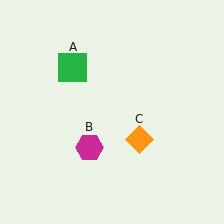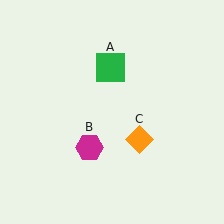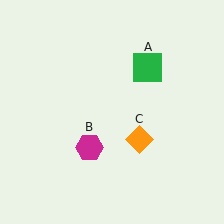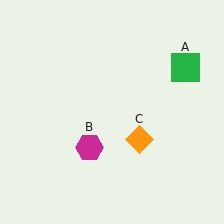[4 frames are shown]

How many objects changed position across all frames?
1 object changed position: green square (object A).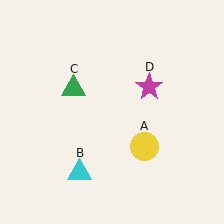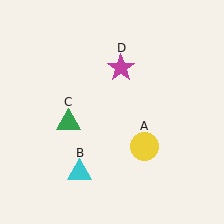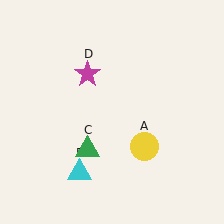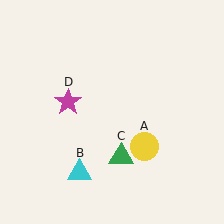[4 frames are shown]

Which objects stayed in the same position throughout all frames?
Yellow circle (object A) and cyan triangle (object B) remained stationary.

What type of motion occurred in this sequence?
The green triangle (object C), magenta star (object D) rotated counterclockwise around the center of the scene.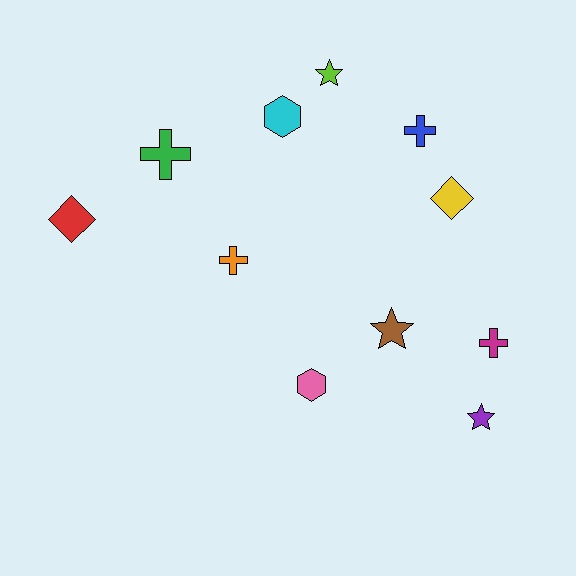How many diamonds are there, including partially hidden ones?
There are 2 diamonds.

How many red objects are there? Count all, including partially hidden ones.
There is 1 red object.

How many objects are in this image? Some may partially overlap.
There are 11 objects.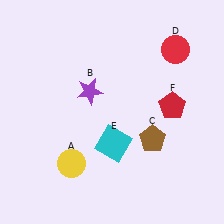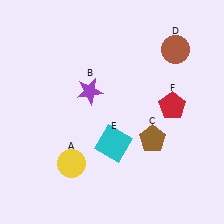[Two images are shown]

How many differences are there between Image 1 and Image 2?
There is 1 difference between the two images.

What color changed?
The circle (D) changed from red in Image 1 to brown in Image 2.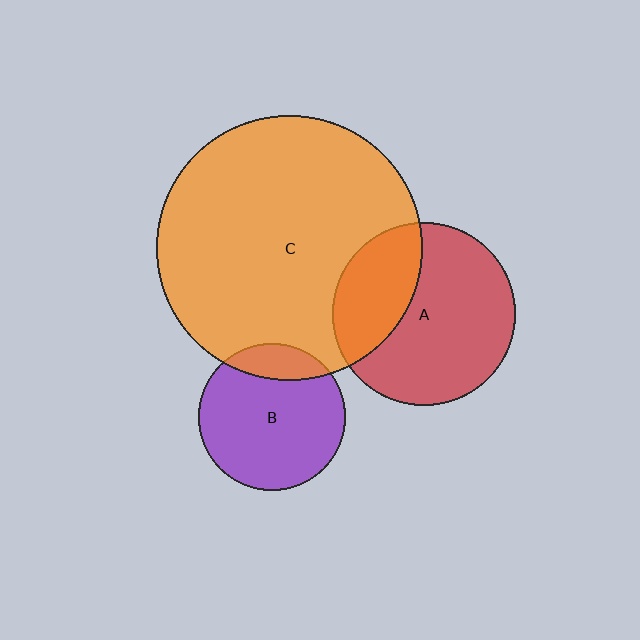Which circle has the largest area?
Circle C (orange).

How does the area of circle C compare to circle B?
Approximately 3.3 times.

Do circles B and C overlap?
Yes.